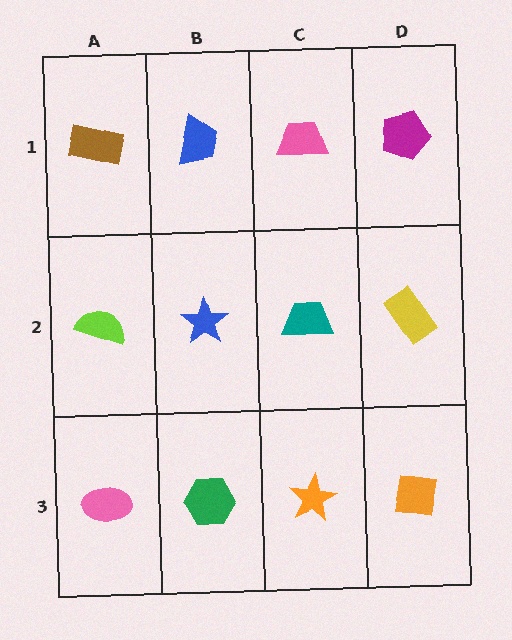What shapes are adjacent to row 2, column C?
A pink trapezoid (row 1, column C), an orange star (row 3, column C), a blue star (row 2, column B), a yellow rectangle (row 2, column D).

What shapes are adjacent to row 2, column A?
A brown rectangle (row 1, column A), a pink ellipse (row 3, column A), a blue star (row 2, column B).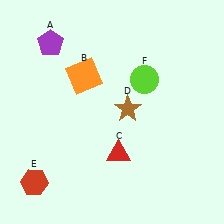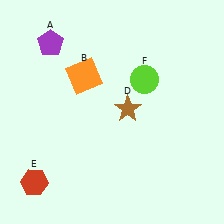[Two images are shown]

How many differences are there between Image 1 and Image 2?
There is 1 difference between the two images.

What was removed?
The red triangle (C) was removed in Image 2.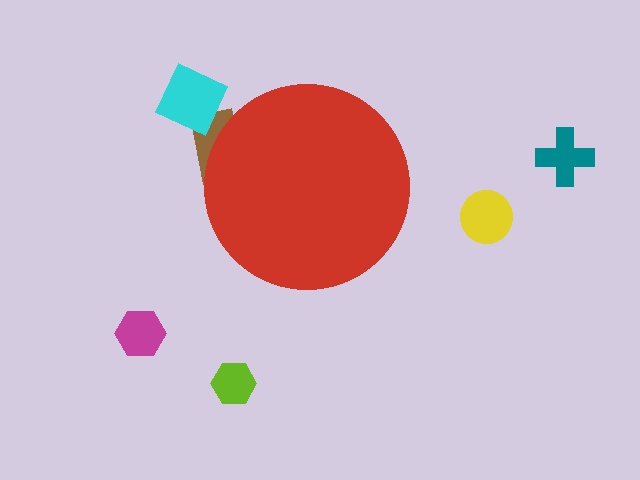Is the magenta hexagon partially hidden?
No, the magenta hexagon is fully visible.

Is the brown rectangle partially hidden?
Yes, the brown rectangle is partially hidden behind the red circle.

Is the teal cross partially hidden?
No, the teal cross is fully visible.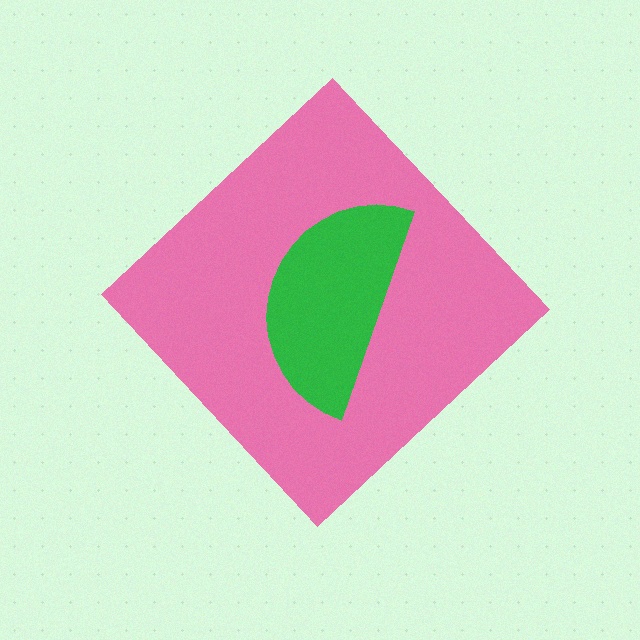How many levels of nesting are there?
2.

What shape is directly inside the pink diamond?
The green semicircle.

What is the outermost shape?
The pink diamond.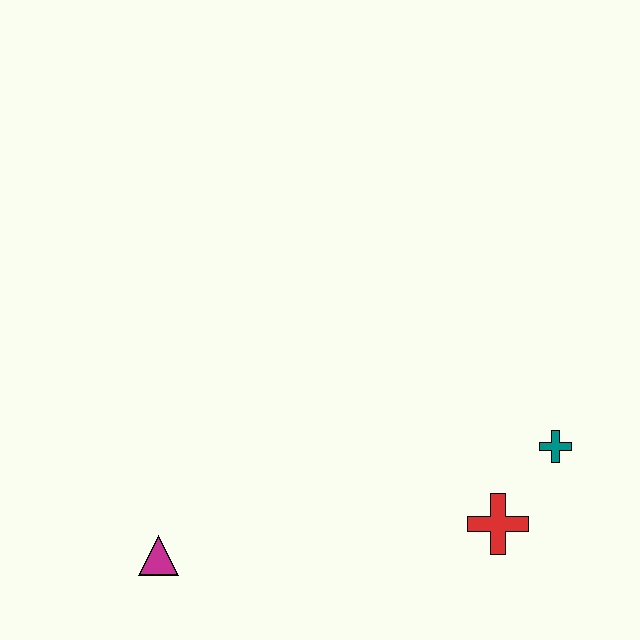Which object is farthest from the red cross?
The magenta triangle is farthest from the red cross.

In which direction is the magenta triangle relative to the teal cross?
The magenta triangle is to the left of the teal cross.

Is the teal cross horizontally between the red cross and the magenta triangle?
No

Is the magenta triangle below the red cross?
Yes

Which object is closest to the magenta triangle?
The red cross is closest to the magenta triangle.